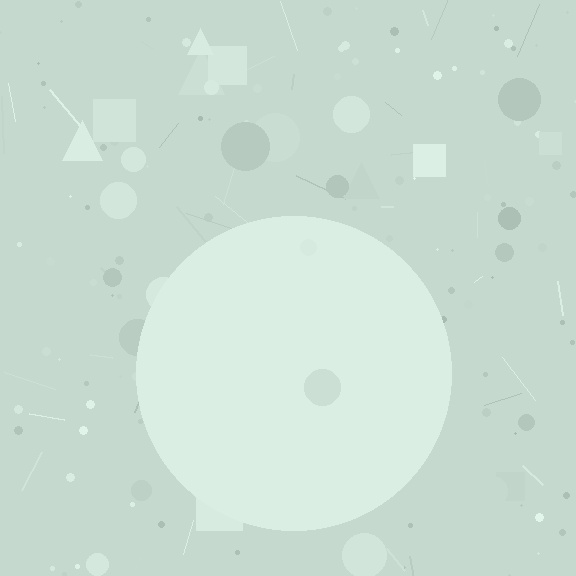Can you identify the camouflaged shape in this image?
The camouflaged shape is a circle.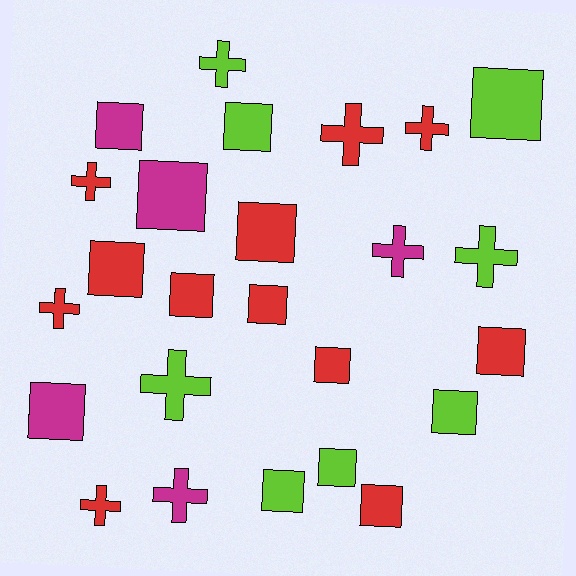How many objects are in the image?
There are 25 objects.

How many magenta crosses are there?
There are 2 magenta crosses.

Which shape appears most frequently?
Square, with 15 objects.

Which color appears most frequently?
Red, with 12 objects.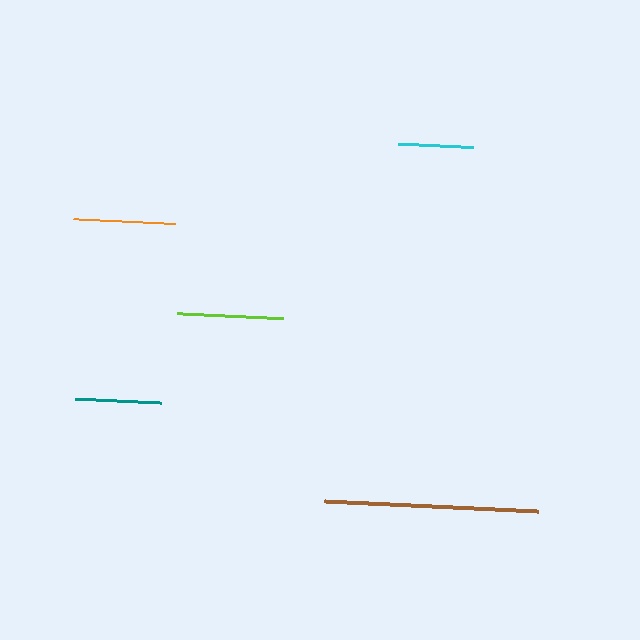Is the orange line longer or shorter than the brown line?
The brown line is longer than the orange line.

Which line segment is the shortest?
The cyan line is the shortest at approximately 75 pixels.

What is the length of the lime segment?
The lime segment is approximately 106 pixels long.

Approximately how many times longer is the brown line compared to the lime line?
The brown line is approximately 2.0 times the length of the lime line.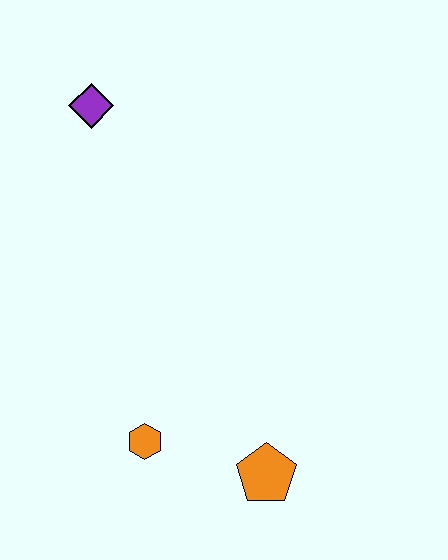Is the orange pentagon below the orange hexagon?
Yes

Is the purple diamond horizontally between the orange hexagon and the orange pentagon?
No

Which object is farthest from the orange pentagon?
The purple diamond is farthest from the orange pentagon.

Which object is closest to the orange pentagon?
The orange hexagon is closest to the orange pentagon.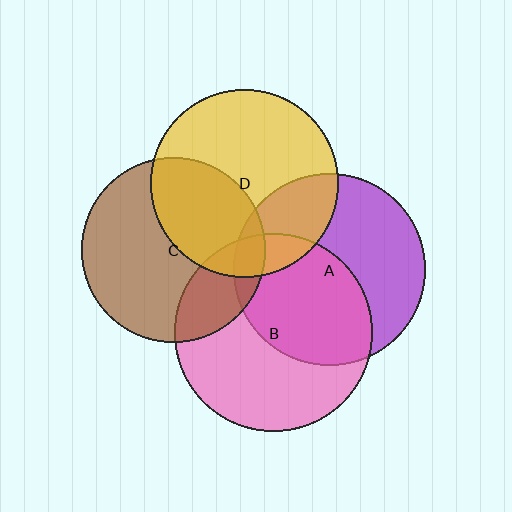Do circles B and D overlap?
Yes.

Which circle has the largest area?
Circle B (pink).